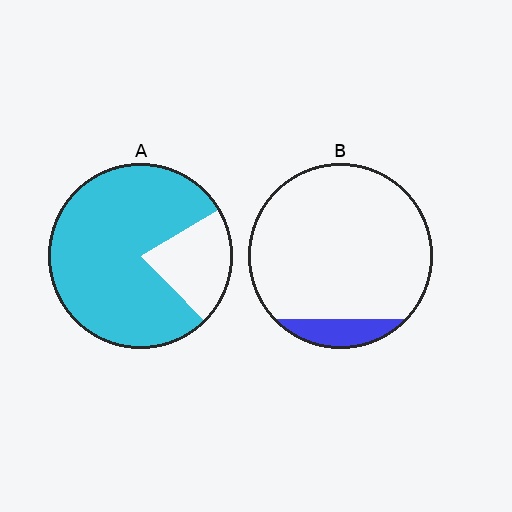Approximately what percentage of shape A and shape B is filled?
A is approximately 80% and B is approximately 10%.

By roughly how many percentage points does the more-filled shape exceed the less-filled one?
By roughly 70 percentage points (A over B).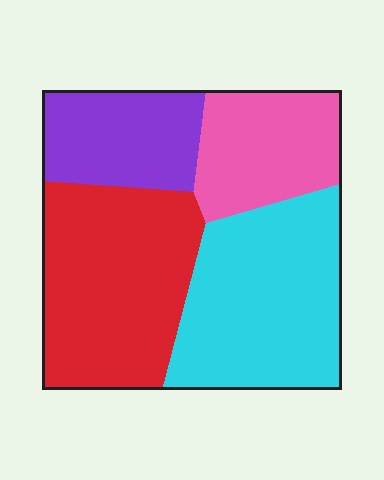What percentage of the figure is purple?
Purple covers 17% of the figure.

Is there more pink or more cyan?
Cyan.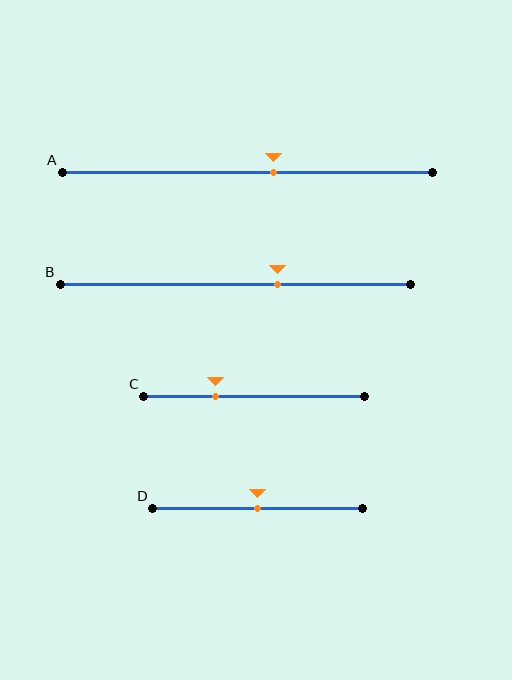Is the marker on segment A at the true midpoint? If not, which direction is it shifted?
No, the marker on segment A is shifted to the right by about 7% of the segment length.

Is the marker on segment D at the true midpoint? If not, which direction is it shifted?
Yes, the marker on segment D is at the true midpoint.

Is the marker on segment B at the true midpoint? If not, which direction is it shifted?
No, the marker on segment B is shifted to the right by about 12% of the segment length.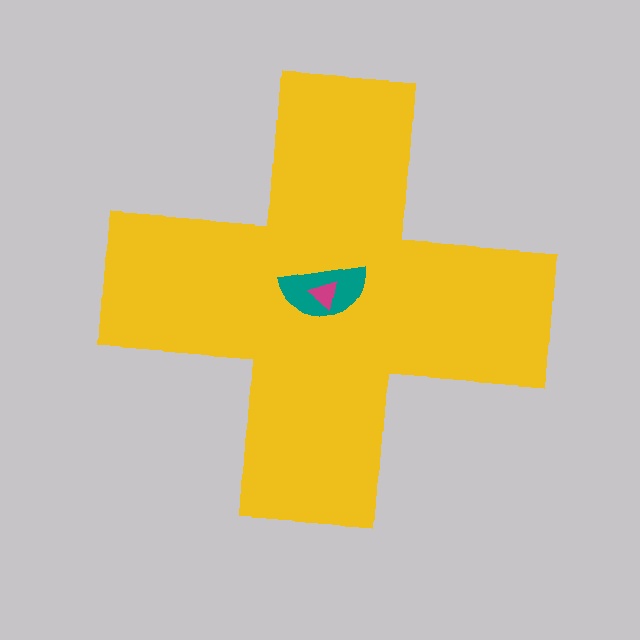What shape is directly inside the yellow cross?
The teal semicircle.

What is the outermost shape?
The yellow cross.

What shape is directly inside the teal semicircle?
The magenta triangle.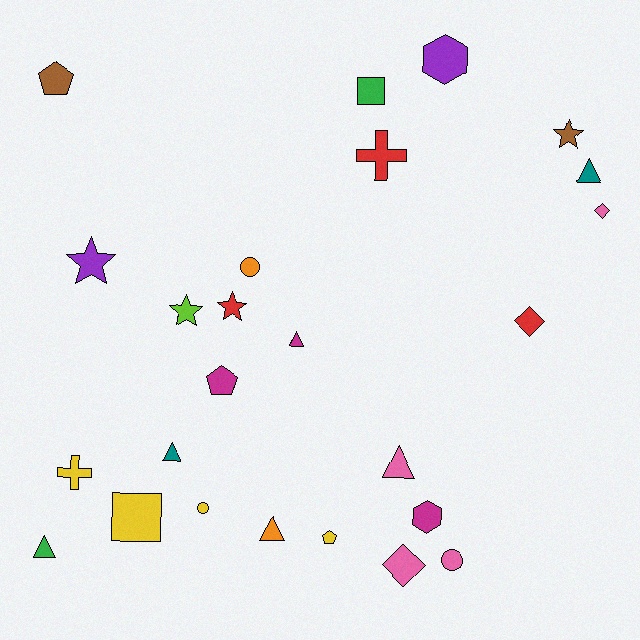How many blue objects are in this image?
There are no blue objects.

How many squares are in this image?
There are 2 squares.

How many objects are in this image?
There are 25 objects.